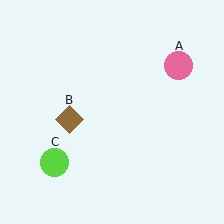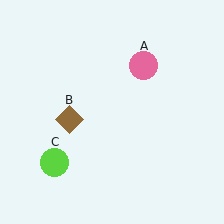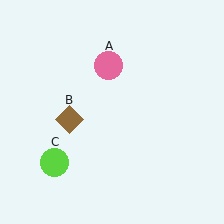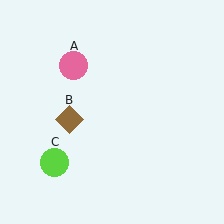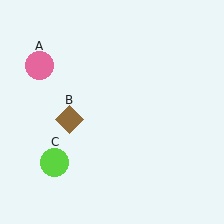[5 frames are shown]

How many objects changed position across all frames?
1 object changed position: pink circle (object A).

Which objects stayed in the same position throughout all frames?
Brown diamond (object B) and lime circle (object C) remained stationary.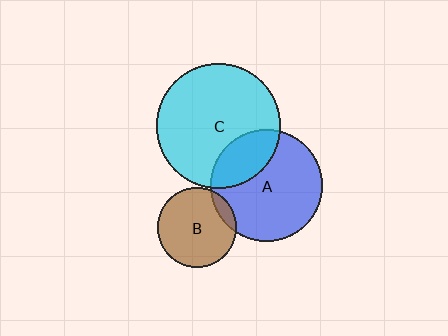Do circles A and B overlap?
Yes.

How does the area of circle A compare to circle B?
Approximately 2.0 times.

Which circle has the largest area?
Circle C (cyan).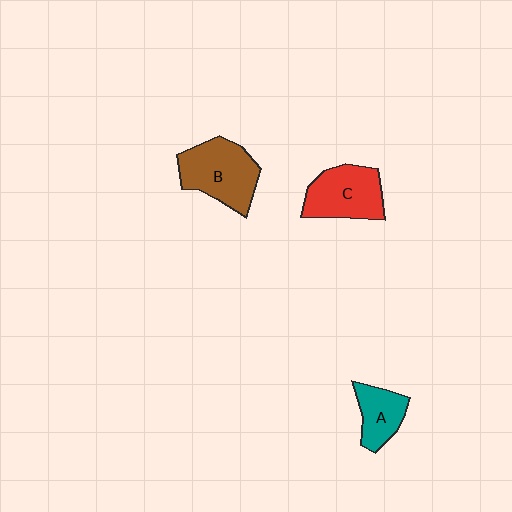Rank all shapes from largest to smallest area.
From largest to smallest: B (brown), C (red), A (teal).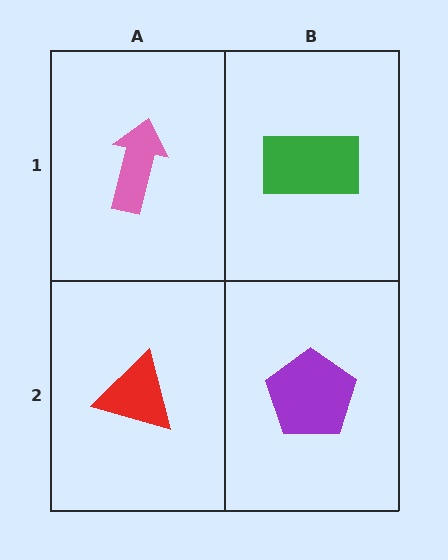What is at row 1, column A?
A pink arrow.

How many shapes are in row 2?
2 shapes.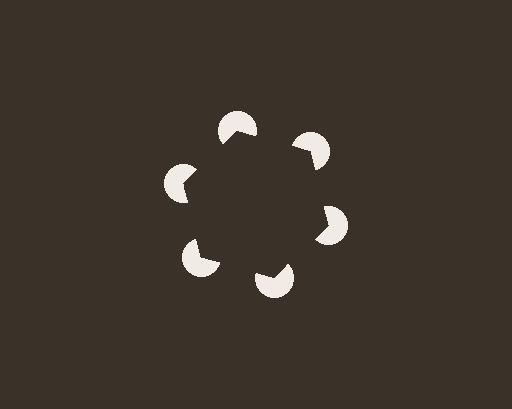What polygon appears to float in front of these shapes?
An illusory hexagon — its edges are inferred from the aligned wedge cuts in the pac-man discs, not physically drawn.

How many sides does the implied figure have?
6 sides.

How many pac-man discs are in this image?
There are 6 — one at each vertex of the illusory hexagon.